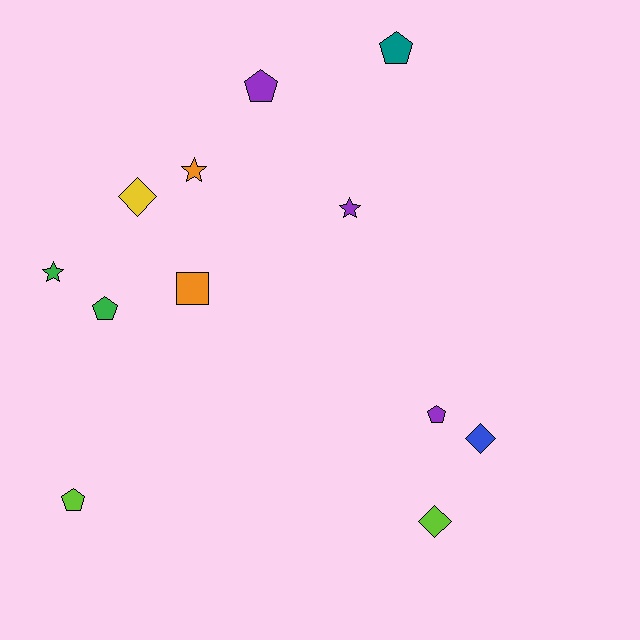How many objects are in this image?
There are 12 objects.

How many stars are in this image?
There are 3 stars.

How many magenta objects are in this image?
There are no magenta objects.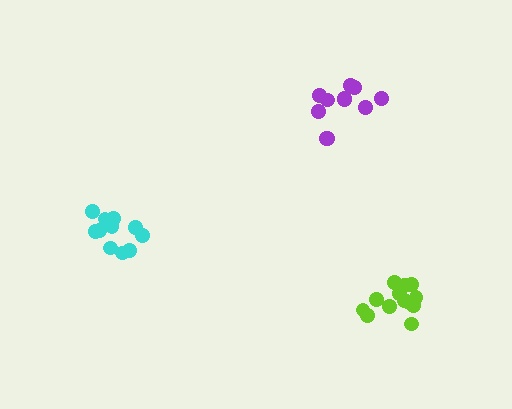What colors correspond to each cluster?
The clusters are colored: cyan, purple, lime.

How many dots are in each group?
Group 1: 11 dots, Group 2: 11 dots, Group 3: 13 dots (35 total).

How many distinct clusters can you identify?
There are 3 distinct clusters.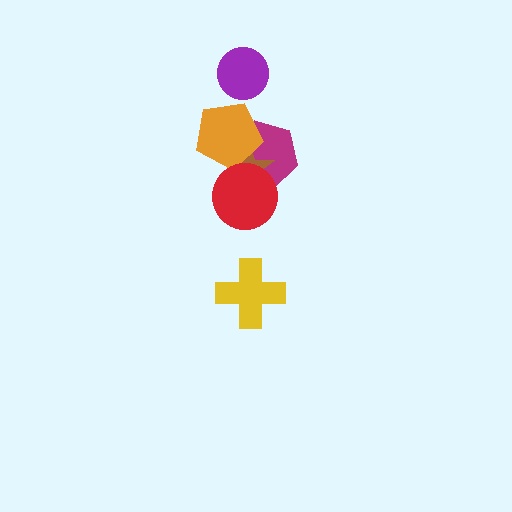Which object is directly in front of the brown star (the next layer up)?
The orange pentagon is directly in front of the brown star.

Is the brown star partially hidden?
Yes, it is partially covered by another shape.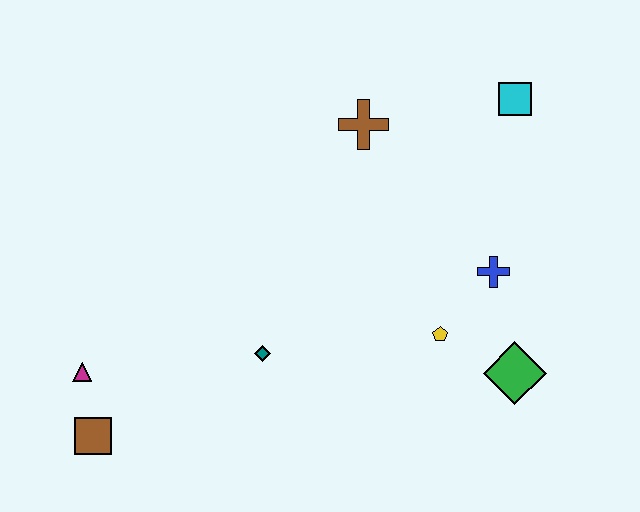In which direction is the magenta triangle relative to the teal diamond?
The magenta triangle is to the left of the teal diamond.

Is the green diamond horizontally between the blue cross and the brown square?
No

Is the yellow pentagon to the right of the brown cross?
Yes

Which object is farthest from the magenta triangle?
The cyan square is farthest from the magenta triangle.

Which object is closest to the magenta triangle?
The brown square is closest to the magenta triangle.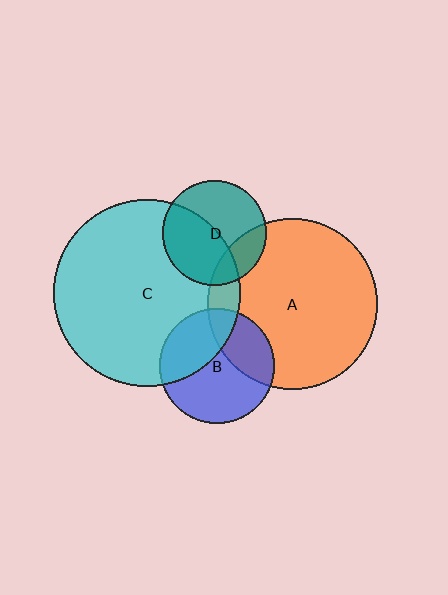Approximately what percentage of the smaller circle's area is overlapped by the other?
Approximately 30%.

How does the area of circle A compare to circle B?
Approximately 2.2 times.